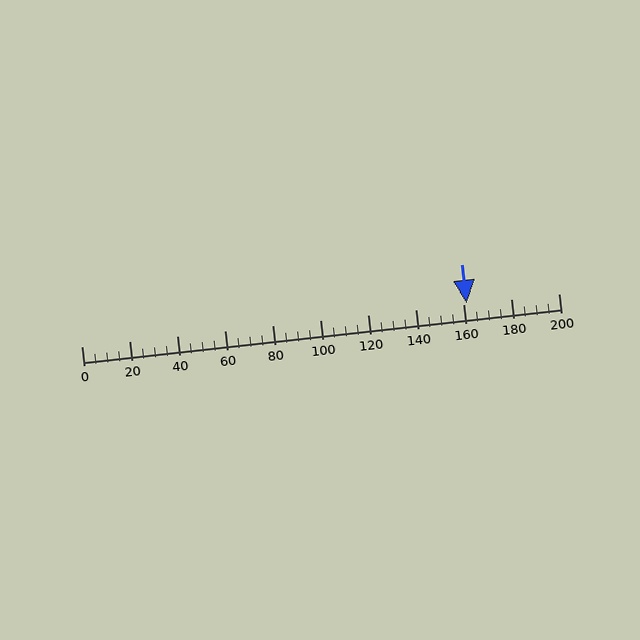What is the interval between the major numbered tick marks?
The major tick marks are spaced 20 units apart.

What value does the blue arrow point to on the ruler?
The blue arrow points to approximately 162.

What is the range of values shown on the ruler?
The ruler shows values from 0 to 200.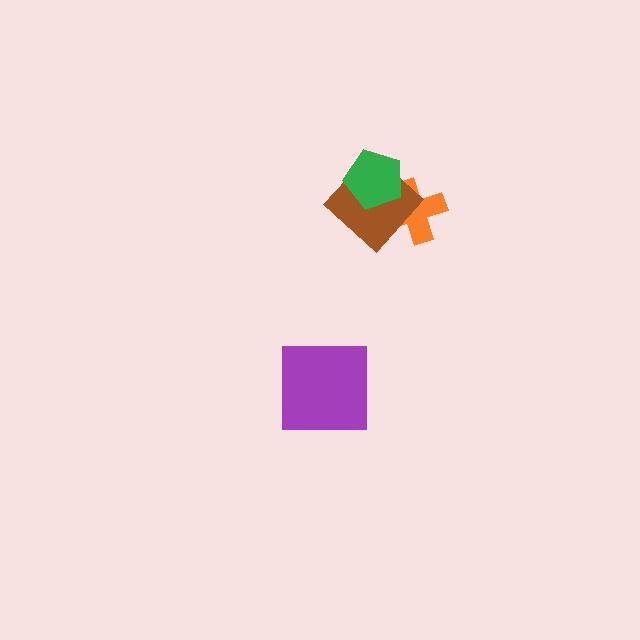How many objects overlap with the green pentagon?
2 objects overlap with the green pentagon.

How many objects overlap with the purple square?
0 objects overlap with the purple square.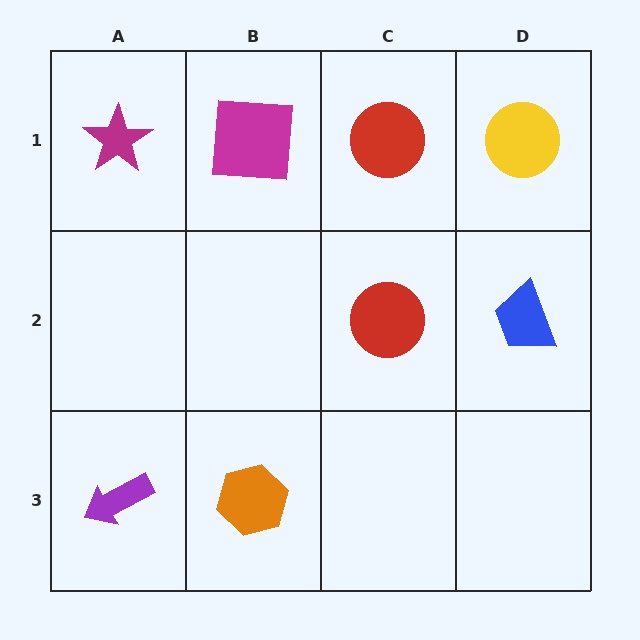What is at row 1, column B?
A magenta square.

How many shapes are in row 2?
2 shapes.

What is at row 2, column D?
A blue trapezoid.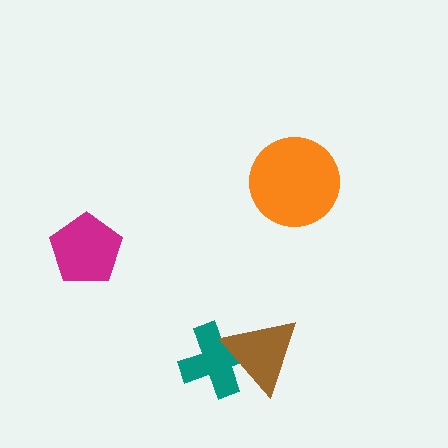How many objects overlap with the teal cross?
1 object overlaps with the teal cross.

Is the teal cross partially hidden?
Yes, it is partially covered by another shape.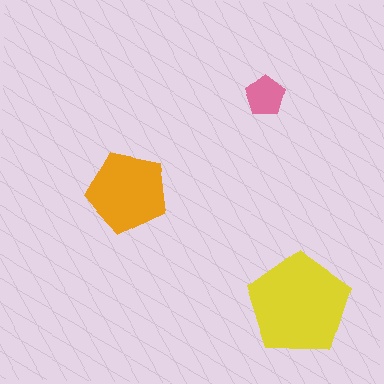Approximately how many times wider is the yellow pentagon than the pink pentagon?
About 2.5 times wider.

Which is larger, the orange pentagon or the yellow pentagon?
The yellow one.